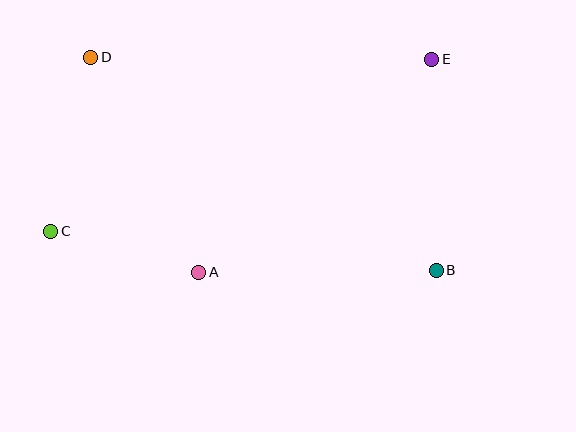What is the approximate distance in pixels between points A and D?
The distance between A and D is approximately 241 pixels.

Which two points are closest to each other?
Points A and C are closest to each other.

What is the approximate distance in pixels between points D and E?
The distance between D and E is approximately 341 pixels.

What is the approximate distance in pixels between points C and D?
The distance between C and D is approximately 179 pixels.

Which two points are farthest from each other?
Points C and E are farthest from each other.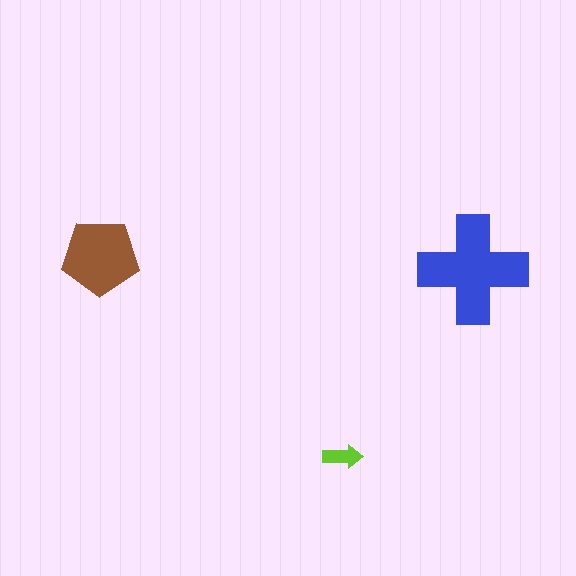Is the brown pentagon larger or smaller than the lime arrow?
Larger.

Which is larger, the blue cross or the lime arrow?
The blue cross.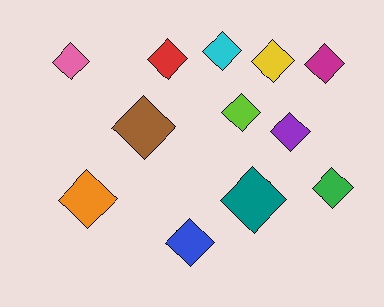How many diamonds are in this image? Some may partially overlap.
There are 12 diamonds.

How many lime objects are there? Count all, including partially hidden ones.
There is 1 lime object.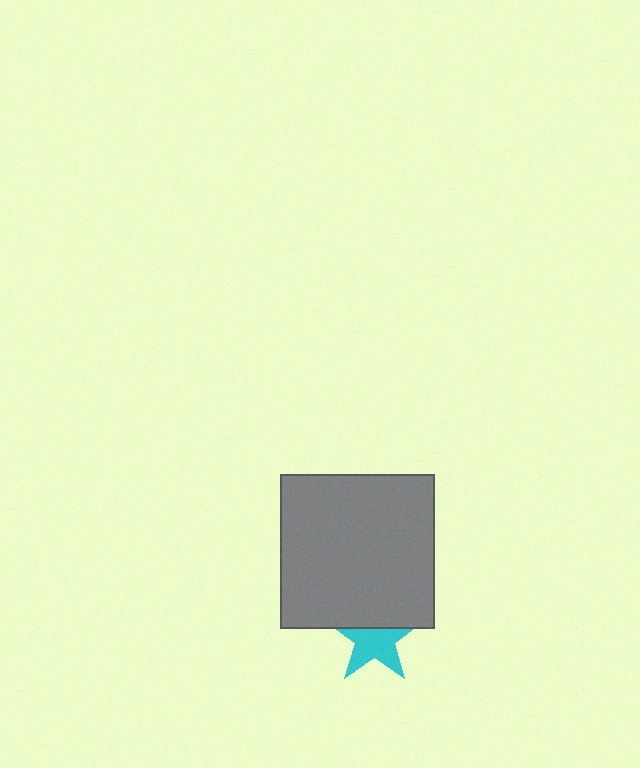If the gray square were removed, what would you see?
You would see the complete cyan star.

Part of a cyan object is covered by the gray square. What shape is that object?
It is a star.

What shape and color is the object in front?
The object in front is a gray square.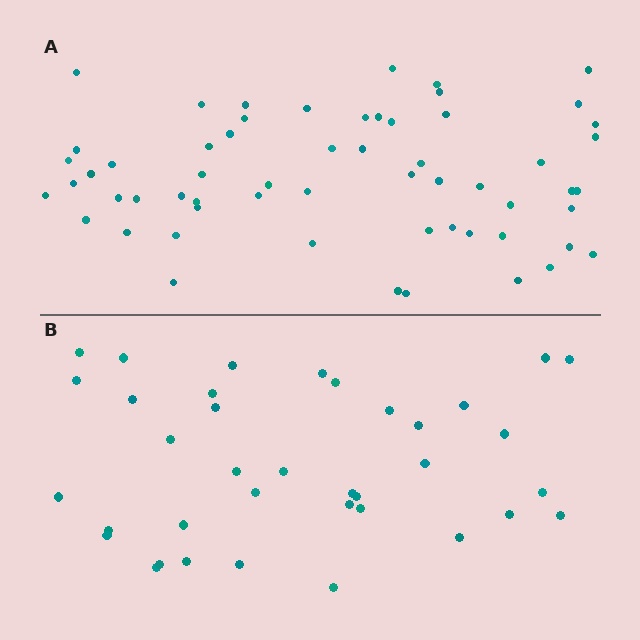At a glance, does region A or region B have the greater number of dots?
Region A (the top region) has more dots.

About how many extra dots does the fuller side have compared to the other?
Region A has approximately 20 more dots than region B.